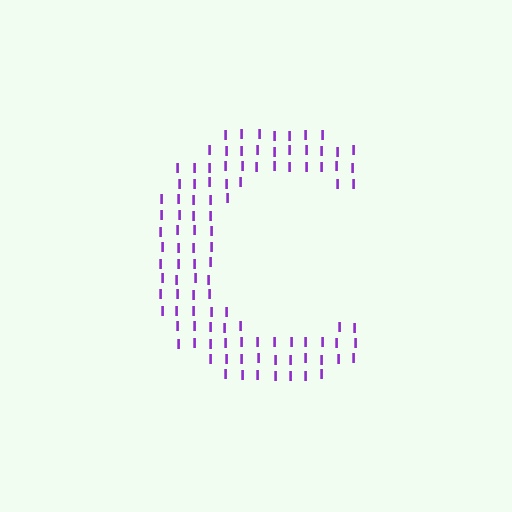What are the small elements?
The small elements are letter I's.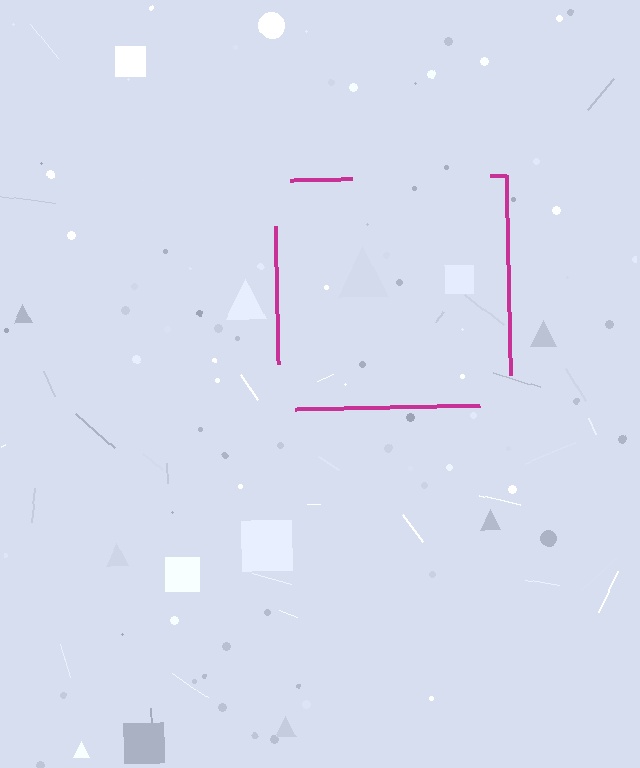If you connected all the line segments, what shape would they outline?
They would outline a square.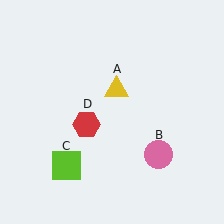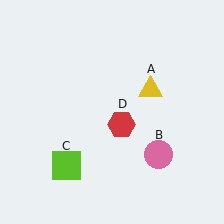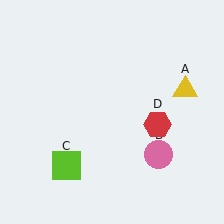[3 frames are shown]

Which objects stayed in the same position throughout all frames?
Pink circle (object B) and lime square (object C) remained stationary.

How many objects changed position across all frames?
2 objects changed position: yellow triangle (object A), red hexagon (object D).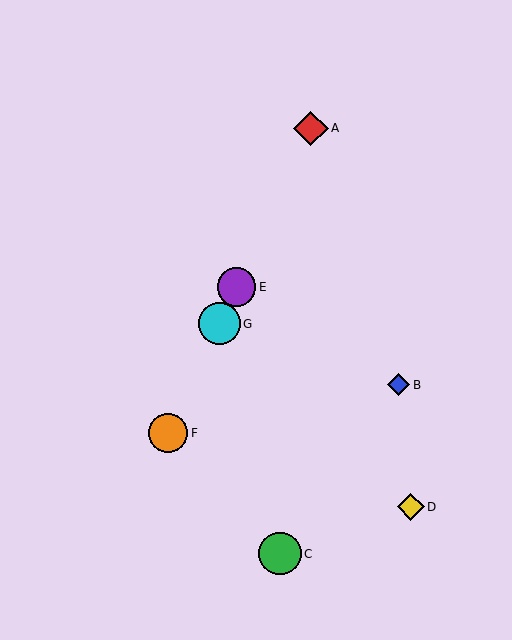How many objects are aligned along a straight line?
4 objects (A, E, F, G) are aligned along a straight line.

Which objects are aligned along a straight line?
Objects A, E, F, G are aligned along a straight line.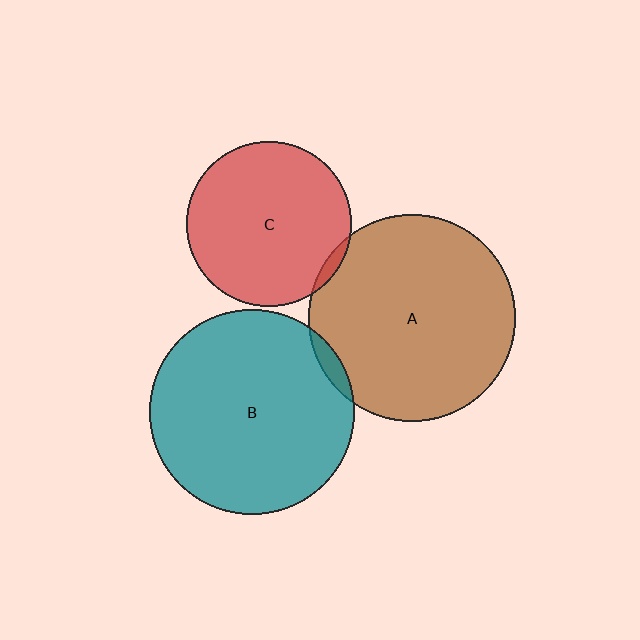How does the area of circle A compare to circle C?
Approximately 1.6 times.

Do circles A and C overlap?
Yes.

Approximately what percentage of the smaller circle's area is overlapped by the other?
Approximately 5%.